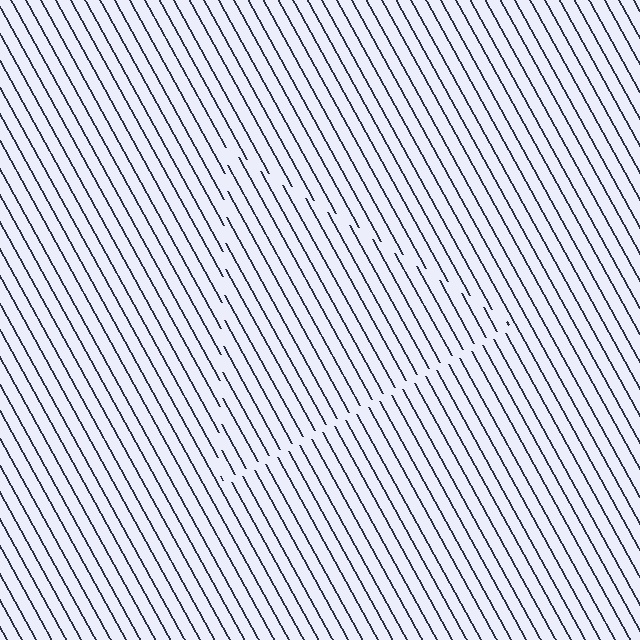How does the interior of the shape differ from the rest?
The interior of the shape contains the same grating, shifted by half a period — the contour is defined by the phase discontinuity where line-ends from the inner and outer gratings abut.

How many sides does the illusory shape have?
3 sides — the line-ends trace a triangle.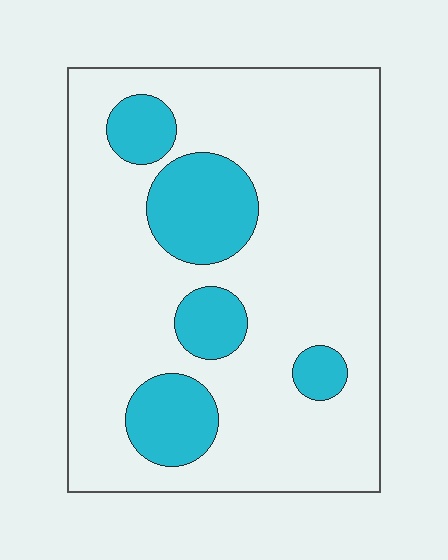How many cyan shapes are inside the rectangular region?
5.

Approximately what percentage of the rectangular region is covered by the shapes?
Approximately 20%.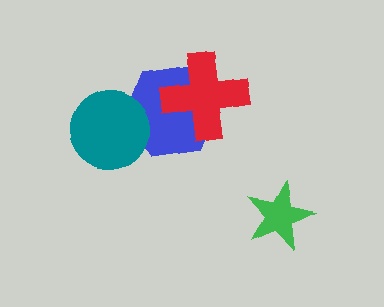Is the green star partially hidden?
No, no other shape covers it.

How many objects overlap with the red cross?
1 object overlaps with the red cross.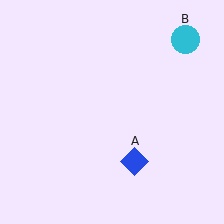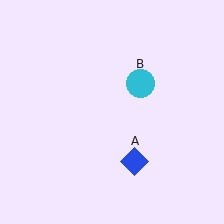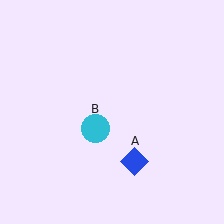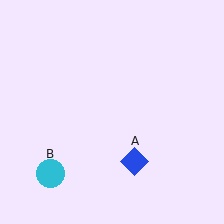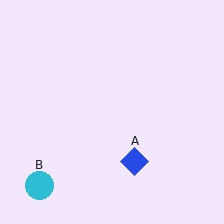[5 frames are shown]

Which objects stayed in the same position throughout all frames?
Blue diamond (object A) remained stationary.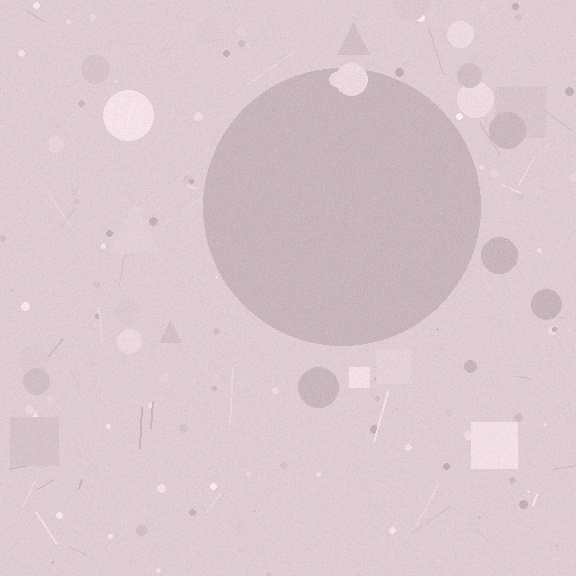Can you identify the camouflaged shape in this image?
The camouflaged shape is a circle.